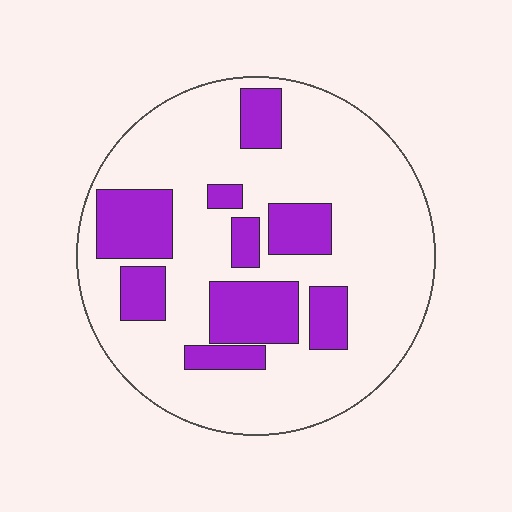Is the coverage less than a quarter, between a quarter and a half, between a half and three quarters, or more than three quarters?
Between a quarter and a half.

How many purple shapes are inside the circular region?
9.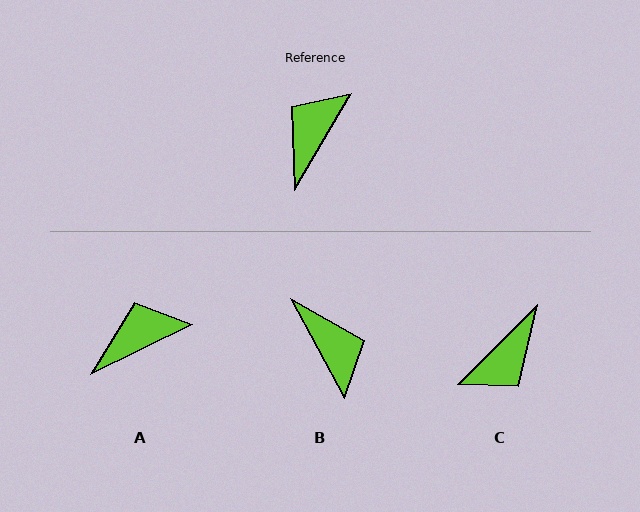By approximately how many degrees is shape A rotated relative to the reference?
Approximately 33 degrees clockwise.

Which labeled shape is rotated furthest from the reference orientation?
C, about 166 degrees away.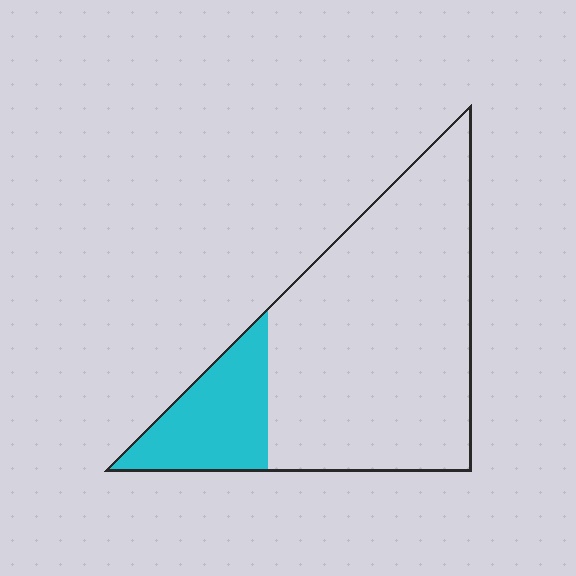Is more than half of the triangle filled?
No.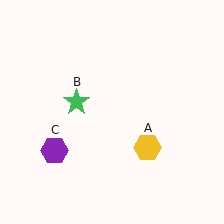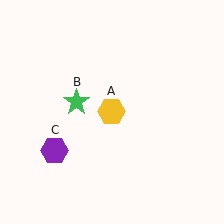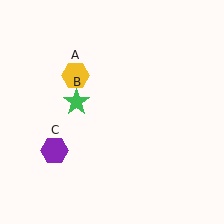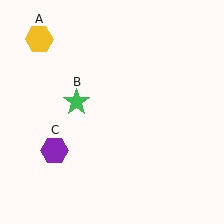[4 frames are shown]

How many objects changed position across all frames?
1 object changed position: yellow hexagon (object A).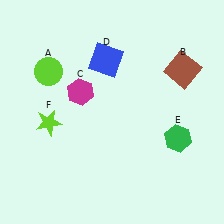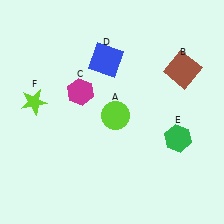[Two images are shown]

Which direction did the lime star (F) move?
The lime star (F) moved up.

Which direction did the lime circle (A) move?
The lime circle (A) moved right.